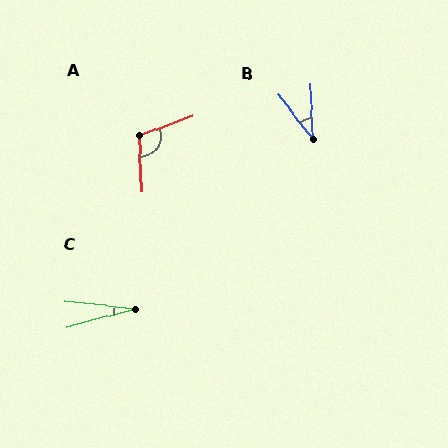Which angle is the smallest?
C, at approximately 21 degrees.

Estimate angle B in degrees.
Approximately 36 degrees.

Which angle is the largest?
A, at approximately 108 degrees.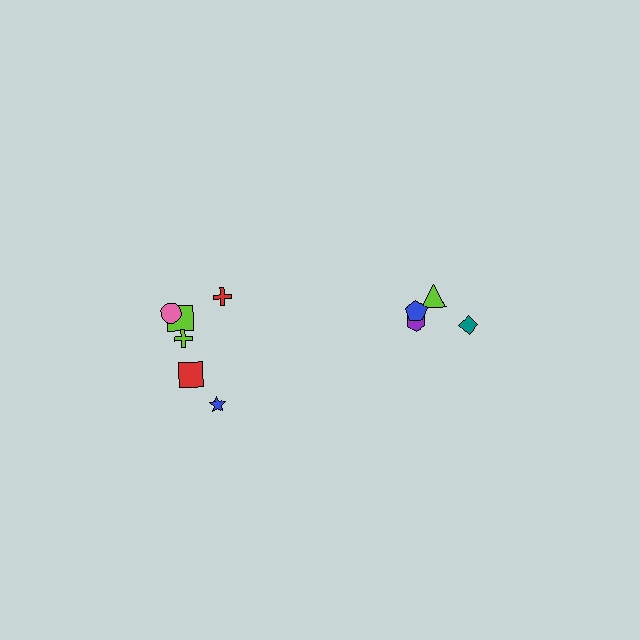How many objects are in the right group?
There are 4 objects.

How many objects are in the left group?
There are 6 objects.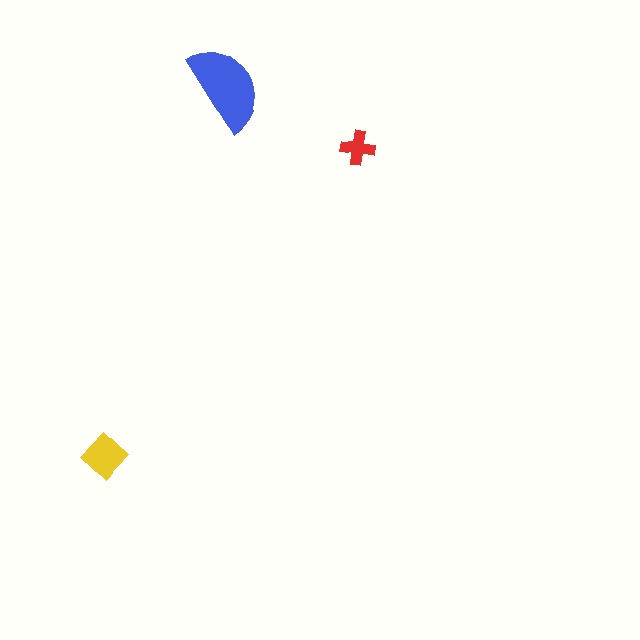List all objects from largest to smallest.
The blue semicircle, the yellow diamond, the red cross.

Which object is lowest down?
The yellow diamond is bottommost.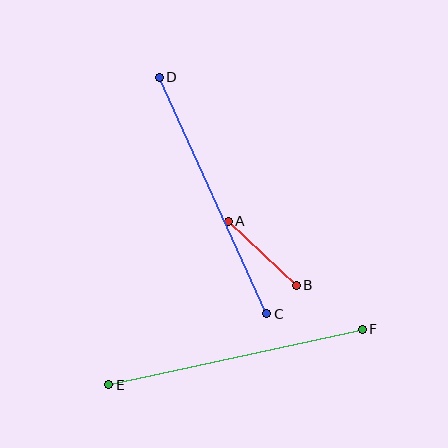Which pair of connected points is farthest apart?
Points C and D are farthest apart.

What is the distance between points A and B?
The distance is approximately 93 pixels.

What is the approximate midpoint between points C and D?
The midpoint is at approximately (213, 195) pixels.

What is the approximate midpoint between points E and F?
The midpoint is at approximately (236, 357) pixels.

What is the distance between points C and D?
The distance is approximately 260 pixels.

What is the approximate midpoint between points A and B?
The midpoint is at approximately (262, 253) pixels.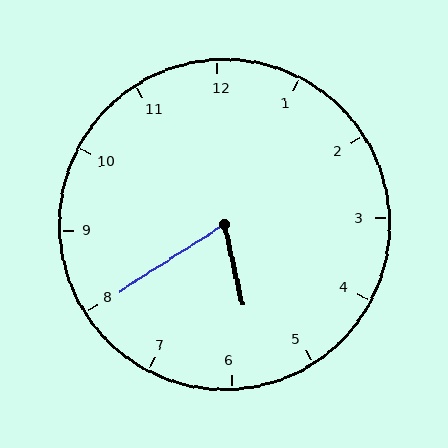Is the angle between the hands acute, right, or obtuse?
It is acute.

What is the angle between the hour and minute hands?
Approximately 70 degrees.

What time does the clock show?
5:40.